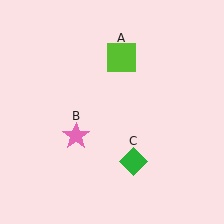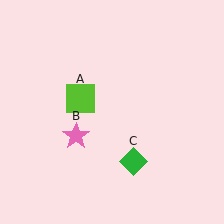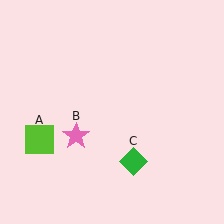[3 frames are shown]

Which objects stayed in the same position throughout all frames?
Pink star (object B) and green diamond (object C) remained stationary.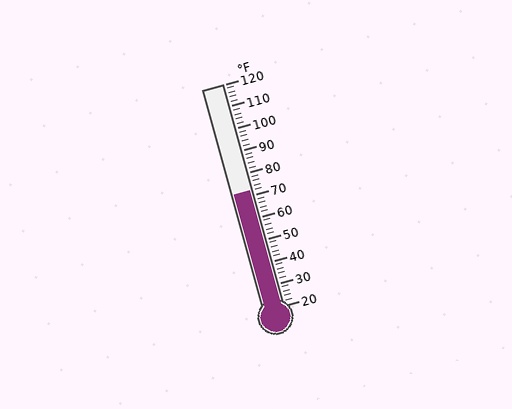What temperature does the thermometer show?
The thermometer shows approximately 72°F.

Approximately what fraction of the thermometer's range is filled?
The thermometer is filled to approximately 50% of its range.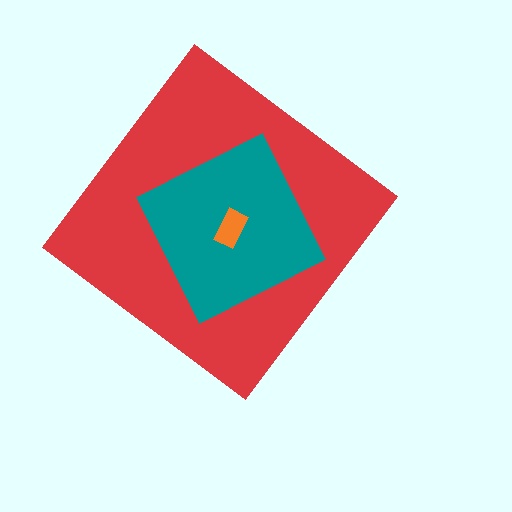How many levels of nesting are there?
3.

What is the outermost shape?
The red diamond.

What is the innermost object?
The orange rectangle.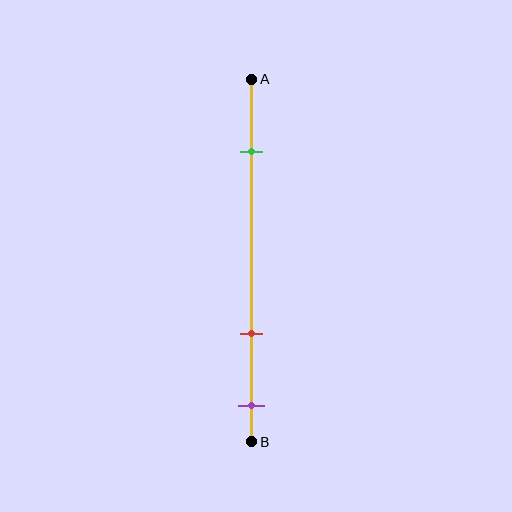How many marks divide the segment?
There are 3 marks dividing the segment.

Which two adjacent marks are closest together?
The red and purple marks are the closest adjacent pair.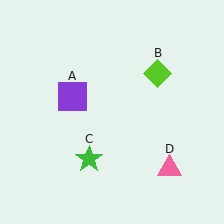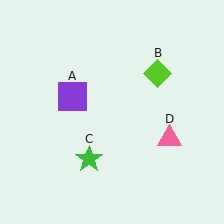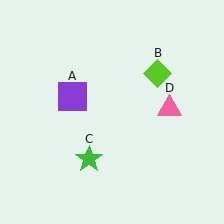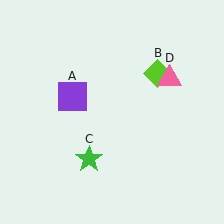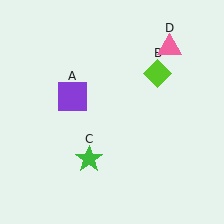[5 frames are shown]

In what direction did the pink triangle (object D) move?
The pink triangle (object D) moved up.